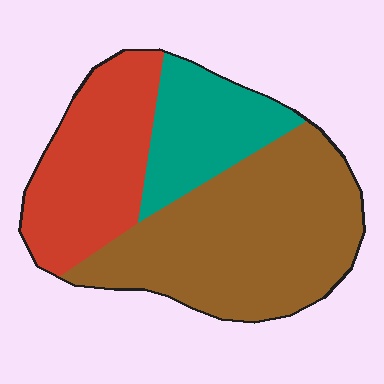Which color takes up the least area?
Teal, at roughly 20%.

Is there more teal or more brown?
Brown.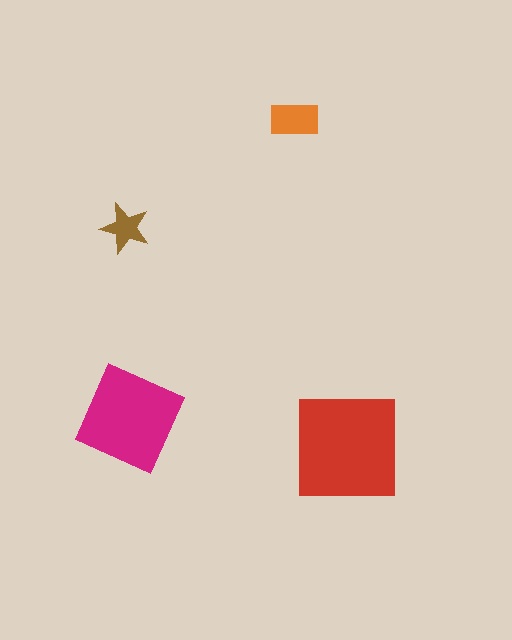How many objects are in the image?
There are 4 objects in the image.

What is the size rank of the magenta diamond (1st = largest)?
2nd.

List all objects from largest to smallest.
The red square, the magenta diamond, the orange rectangle, the brown star.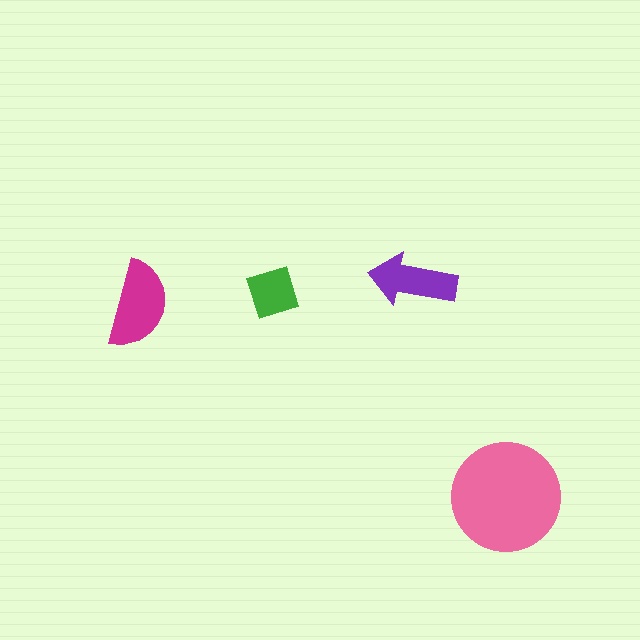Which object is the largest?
The pink circle.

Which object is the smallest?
The green diamond.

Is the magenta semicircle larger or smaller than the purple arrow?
Larger.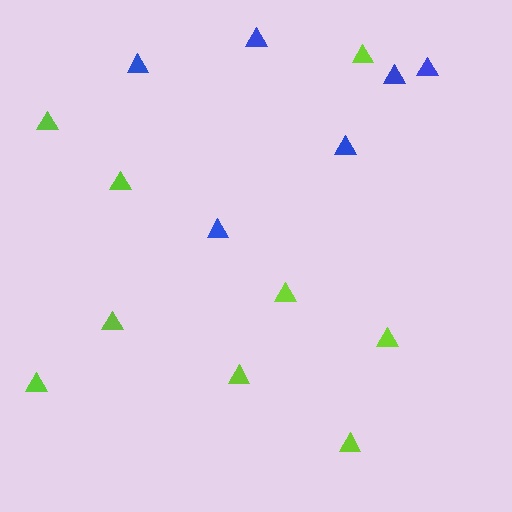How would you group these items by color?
There are 2 groups: one group of blue triangles (6) and one group of lime triangles (9).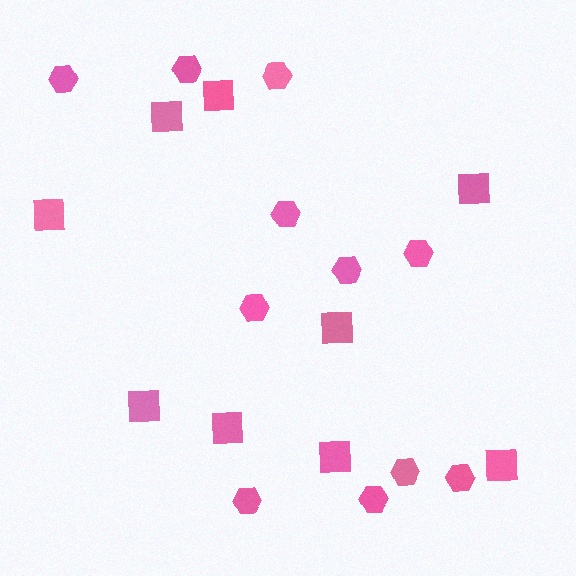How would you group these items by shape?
There are 2 groups: one group of hexagons (11) and one group of squares (9).